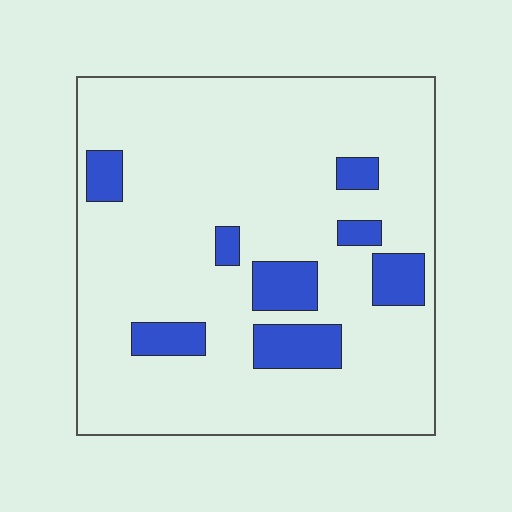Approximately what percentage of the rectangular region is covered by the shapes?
Approximately 15%.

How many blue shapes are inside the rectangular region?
8.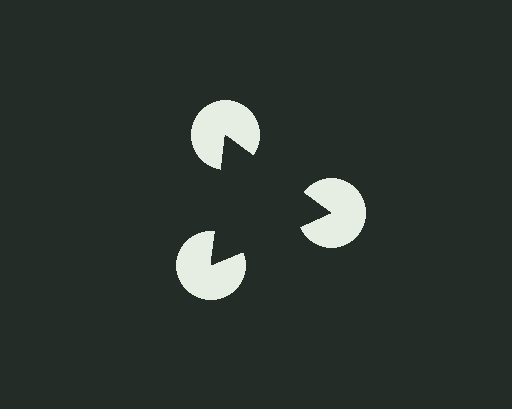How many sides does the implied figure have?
3 sides.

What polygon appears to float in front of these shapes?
An illusory triangle — its edges are inferred from the aligned wedge cuts in the pac-man discs, not physically drawn.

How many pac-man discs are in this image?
There are 3 — one at each vertex of the illusory triangle.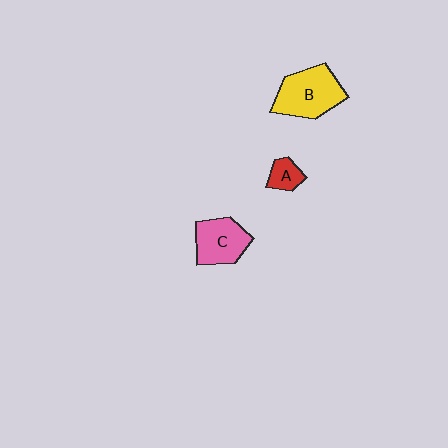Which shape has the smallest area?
Shape A (red).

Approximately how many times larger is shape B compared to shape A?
Approximately 3.0 times.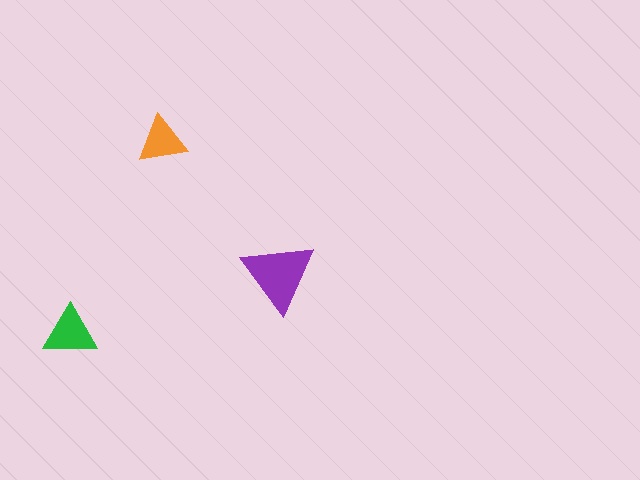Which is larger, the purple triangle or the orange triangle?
The purple one.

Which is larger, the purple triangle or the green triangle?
The purple one.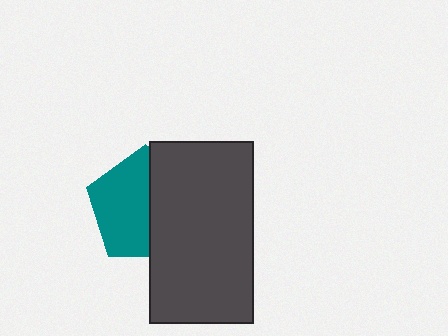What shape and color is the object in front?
The object in front is a dark gray rectangle.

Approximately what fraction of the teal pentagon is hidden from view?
Roughly 45% of the teal pentagon is hidden behind the dark gray rectangle.